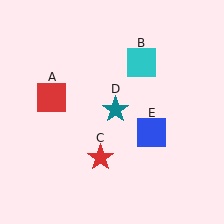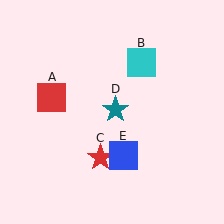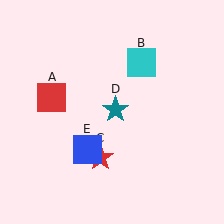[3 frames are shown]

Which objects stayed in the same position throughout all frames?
Red square (object A) and cyan square (object B) and red star (object C) and teal star (object D) remained stationary.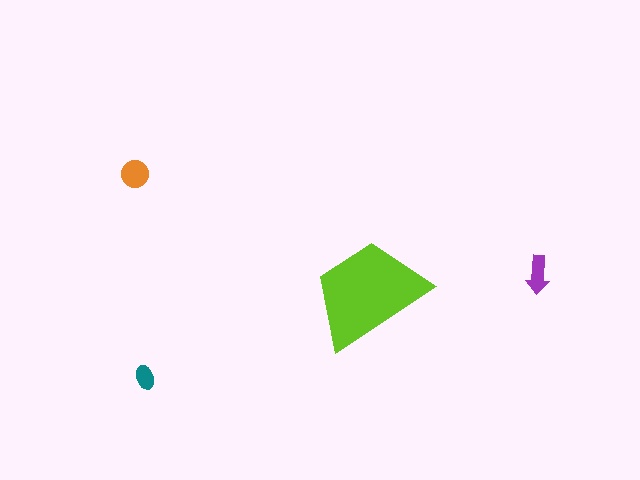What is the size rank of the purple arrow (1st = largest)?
3rd.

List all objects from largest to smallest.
The lime trapezoid, the orange circle, the purple arrow, the teal ellipse.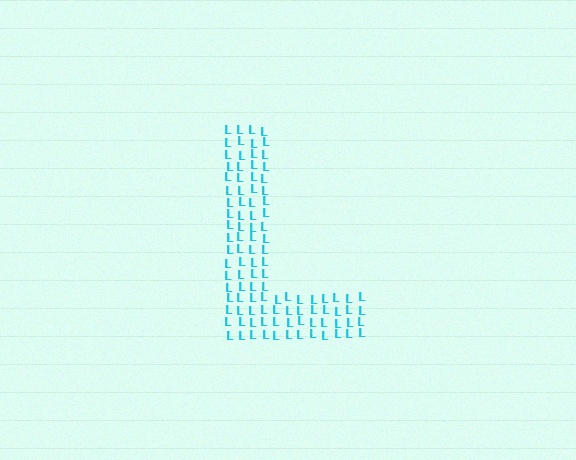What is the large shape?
The large shape is the letter L.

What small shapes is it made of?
It is made of small letter L's.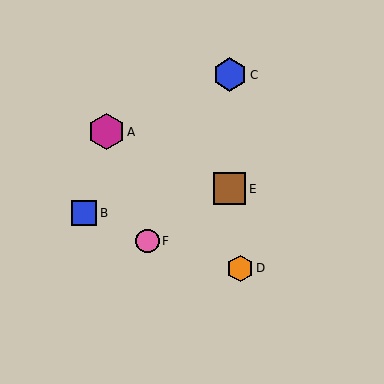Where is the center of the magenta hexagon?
The center of the magenta hexagon is at (106, 132).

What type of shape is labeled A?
Shape A is a magenta hexagon.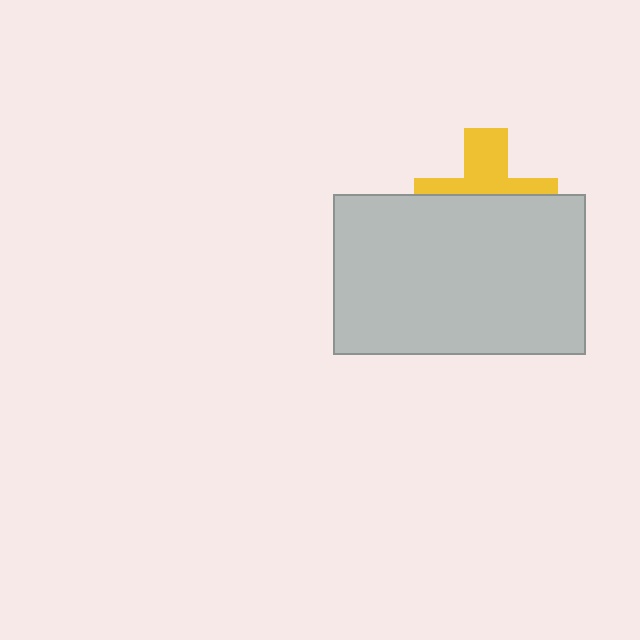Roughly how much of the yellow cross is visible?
A small part of it is visible (roughly 42%).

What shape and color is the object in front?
The object in front is a light gray rectangle.